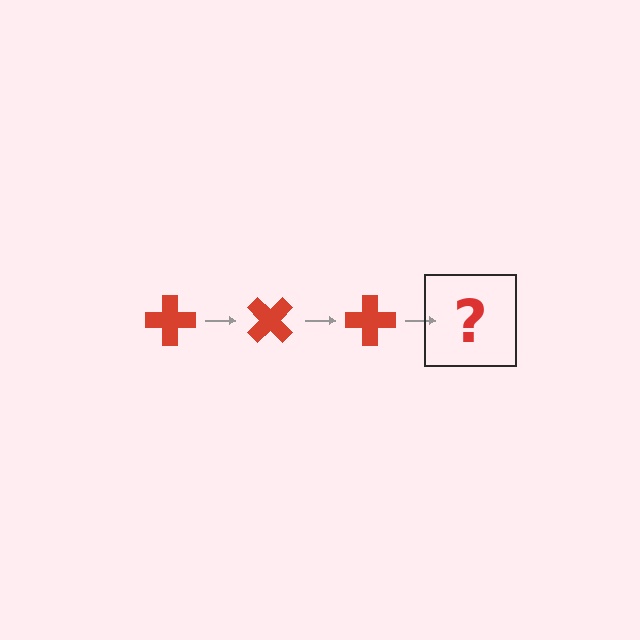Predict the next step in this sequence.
The next step is a red cross rotated 135 degrees.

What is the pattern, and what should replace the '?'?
The pattern is that the cross rotates 45 degrees each step. The '?' should be a red cross rotated 135 degrees.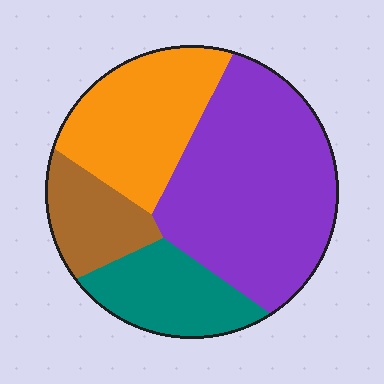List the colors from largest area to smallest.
From largest to smallest: purple, orange, teal, brown.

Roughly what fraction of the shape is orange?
Orange takes up less than a quarter of the shape.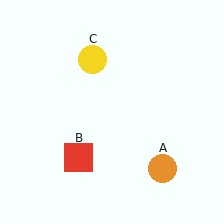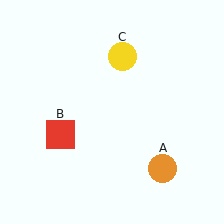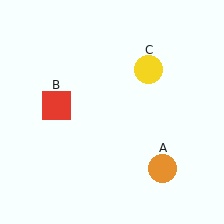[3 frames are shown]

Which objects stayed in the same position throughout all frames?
Orange circle (object A) remained stationary.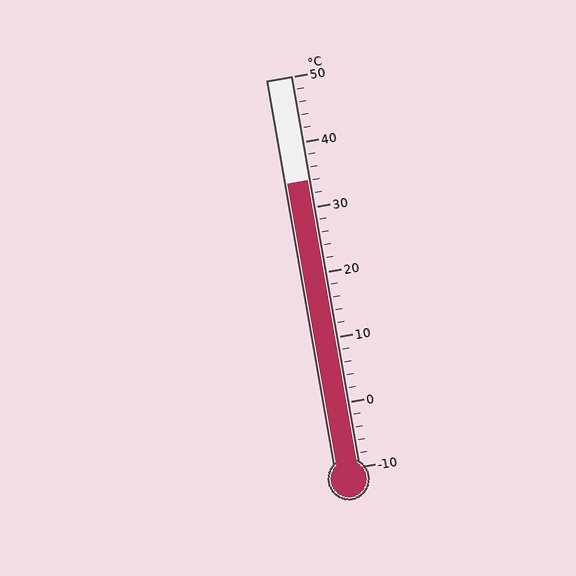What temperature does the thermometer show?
The thermometer shows approximately 34°C.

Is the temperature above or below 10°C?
The temperature is above 10°C.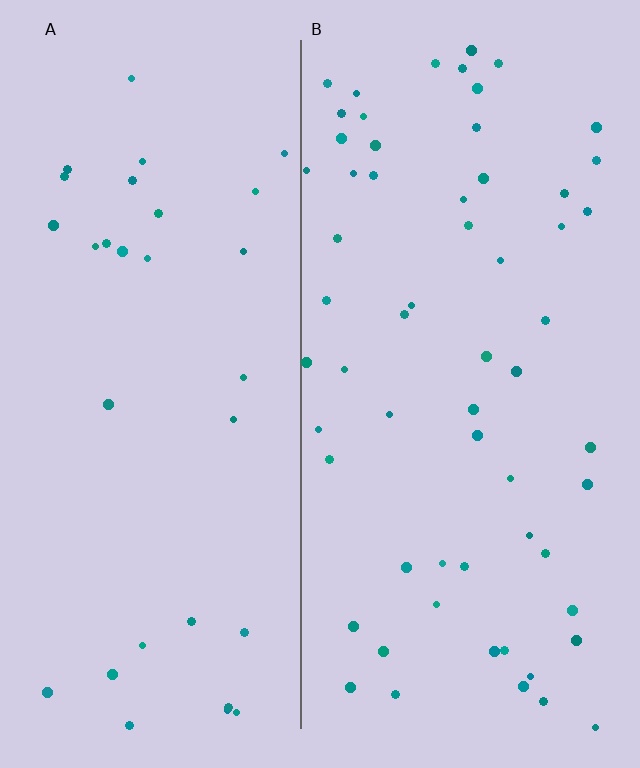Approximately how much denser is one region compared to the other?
Approximately 2.0× — region B over region A.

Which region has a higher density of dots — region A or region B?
B (the right).